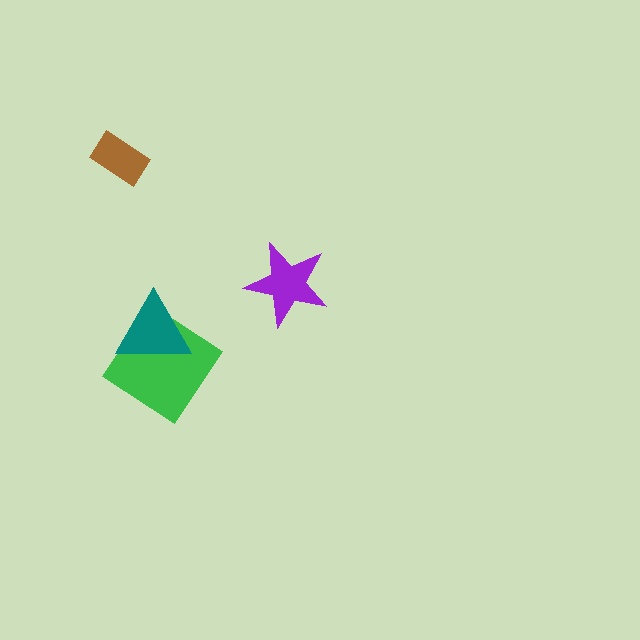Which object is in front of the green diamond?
The teal triangle is in front of the green diamond.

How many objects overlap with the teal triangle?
1 object overlaps with the teal triangle.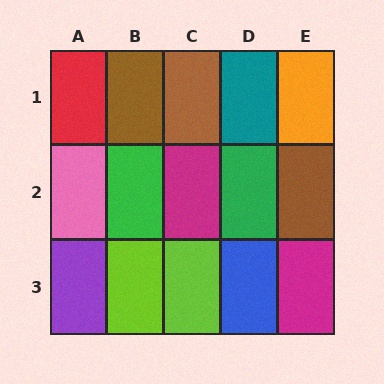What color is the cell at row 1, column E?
Orange.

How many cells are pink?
1 cell is pink.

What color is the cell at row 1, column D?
Teal.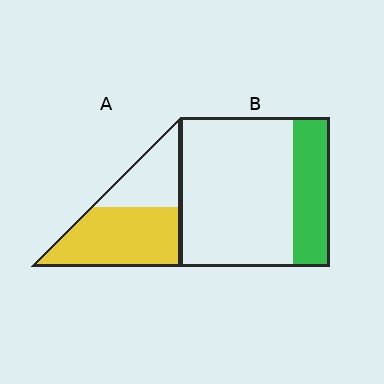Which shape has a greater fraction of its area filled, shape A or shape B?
Shape A.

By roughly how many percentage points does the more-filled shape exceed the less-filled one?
By roughly 40 percentage points (A over B).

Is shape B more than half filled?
No.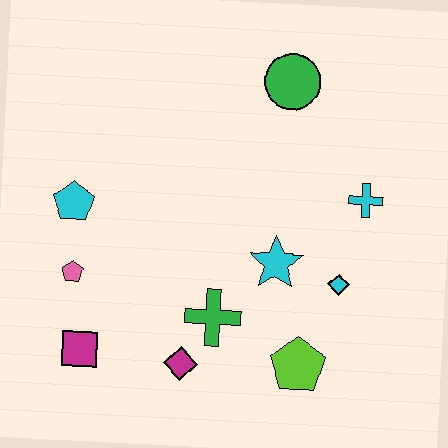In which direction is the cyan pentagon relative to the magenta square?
The cyan pentagon is above the magenta square.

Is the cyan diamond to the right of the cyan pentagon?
Yes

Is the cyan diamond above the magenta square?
Yes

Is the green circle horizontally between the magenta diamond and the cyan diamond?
Yes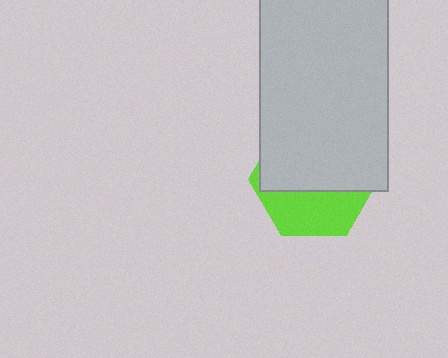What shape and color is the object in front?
The object in front is a light gray rectangle.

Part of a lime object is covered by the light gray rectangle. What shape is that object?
It is a hexagon.